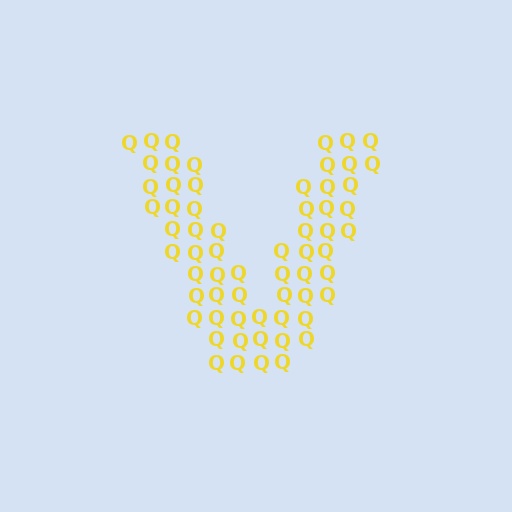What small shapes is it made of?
It is made of small letter Q's.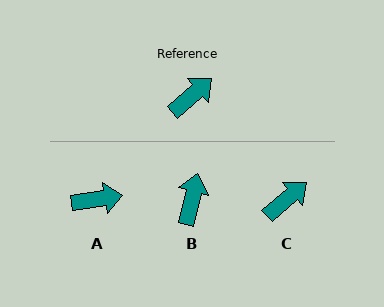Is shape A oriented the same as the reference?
No, it is off by about 32 degrees.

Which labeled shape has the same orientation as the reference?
C.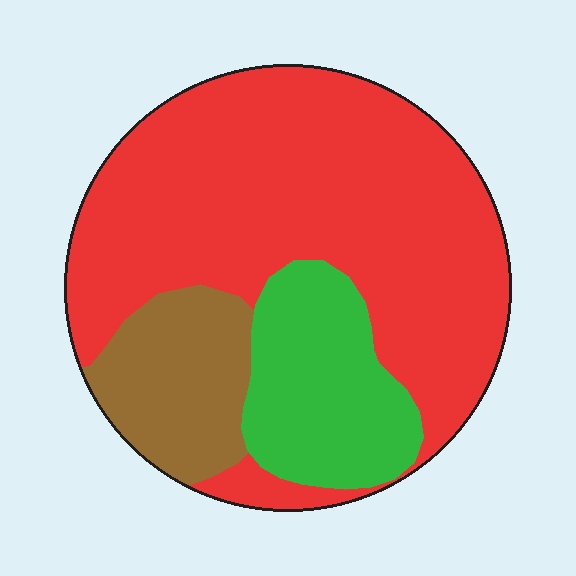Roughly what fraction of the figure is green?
Green covers 19% of the figure.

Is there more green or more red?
Red.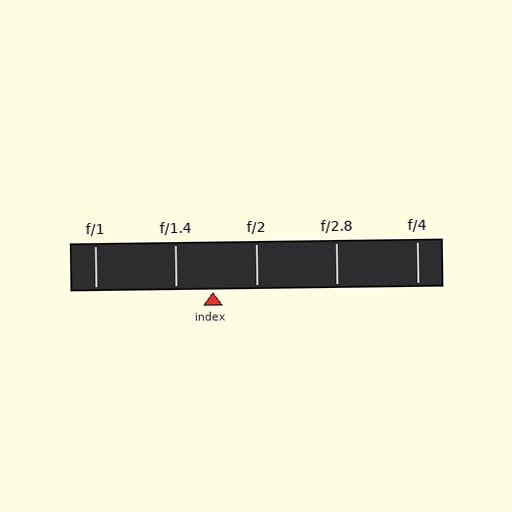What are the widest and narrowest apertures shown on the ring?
The widest aperture shown is f/1 and the narrowest is f/4.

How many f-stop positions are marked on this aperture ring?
There are 5 f-stop positions marked.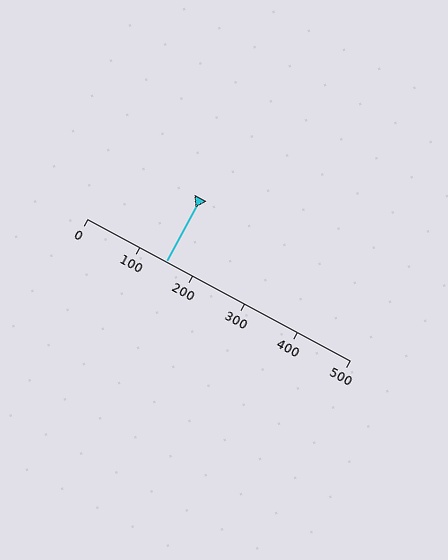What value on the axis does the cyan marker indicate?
The marker indicates approximately 150.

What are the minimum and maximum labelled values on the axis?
The axis runs from 0 to 500.